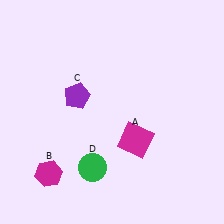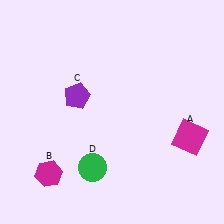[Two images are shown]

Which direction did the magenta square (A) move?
The magenta square (A) moved right.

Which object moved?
The magenta square (A) moved right.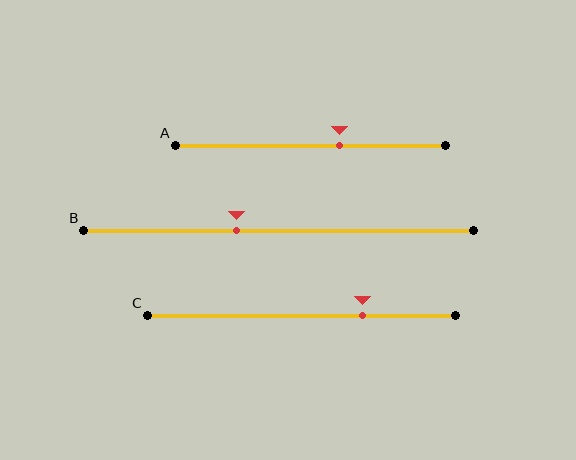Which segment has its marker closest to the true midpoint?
Segment A has its marker closest to the true midpoint.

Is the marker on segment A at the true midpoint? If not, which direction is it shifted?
No, the marker on segment A is shifted to the right by about 11% of the segment length.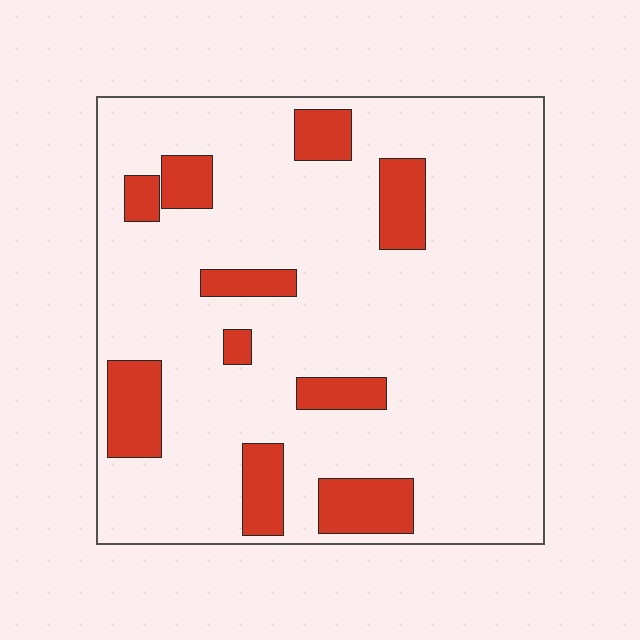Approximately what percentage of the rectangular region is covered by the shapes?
Approximately 15%.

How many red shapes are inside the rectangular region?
10.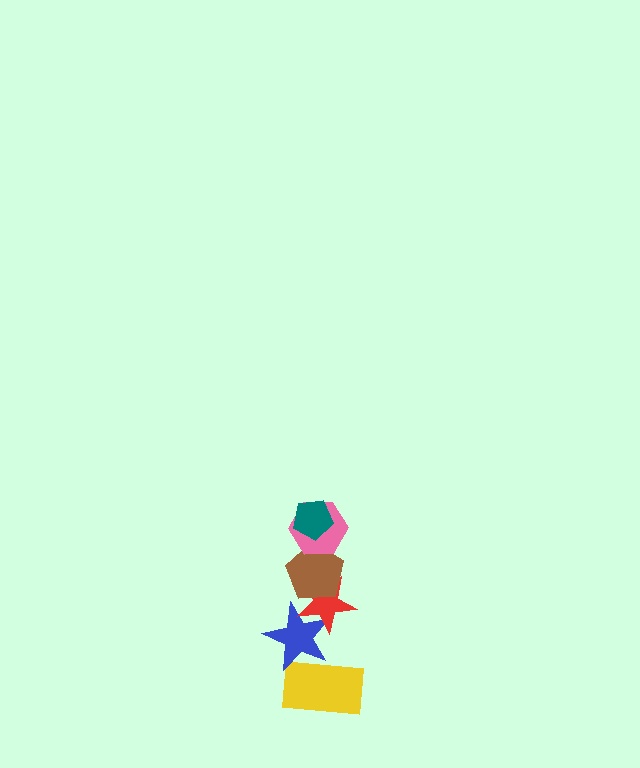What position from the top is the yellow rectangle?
The yellow rectangle is 6th from the top.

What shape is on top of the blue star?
The red star is on top of the blue star.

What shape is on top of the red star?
The brown pentagon is on top of the red star.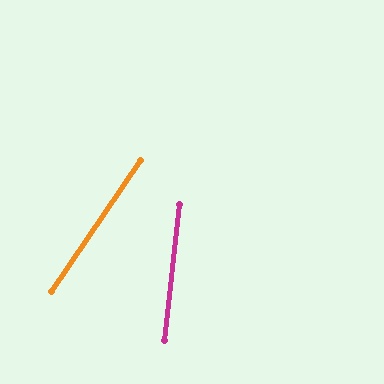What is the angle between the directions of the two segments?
Approximately 28 degrees.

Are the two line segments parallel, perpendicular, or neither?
Neither parallel nor perpendicular — they differ by about 28°.